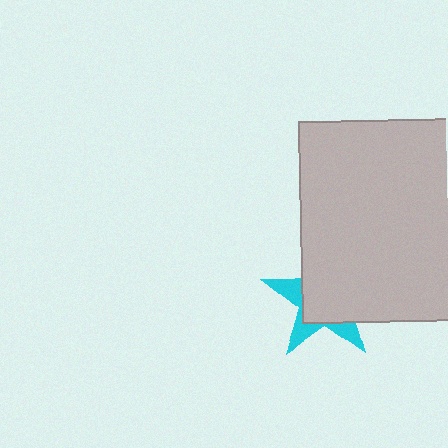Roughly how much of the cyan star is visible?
A small part of it is visible (roughly 33%).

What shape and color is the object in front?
The object in front is a light gray rectangle.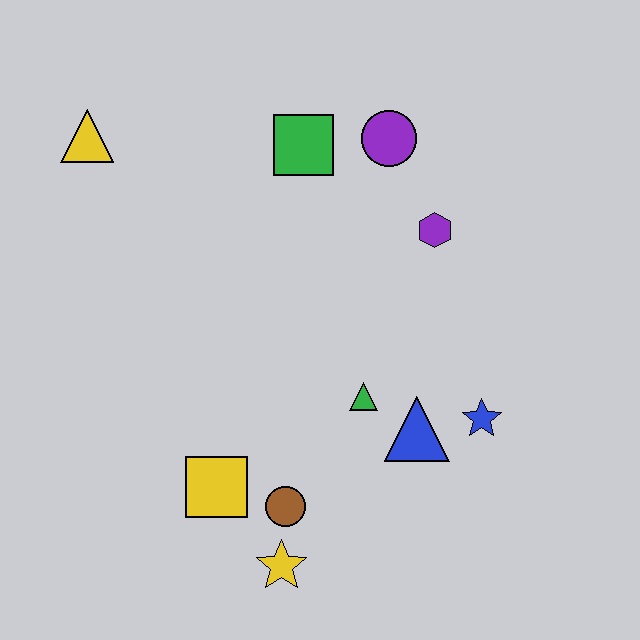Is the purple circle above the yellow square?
Yes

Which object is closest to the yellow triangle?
The green square is closest to the yellow triangle.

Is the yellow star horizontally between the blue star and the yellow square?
Yes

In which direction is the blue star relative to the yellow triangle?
The blue star is to the right of the yellow triangle.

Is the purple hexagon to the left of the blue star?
Yes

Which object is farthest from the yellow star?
The yellow triangle is farthest from the yellow star.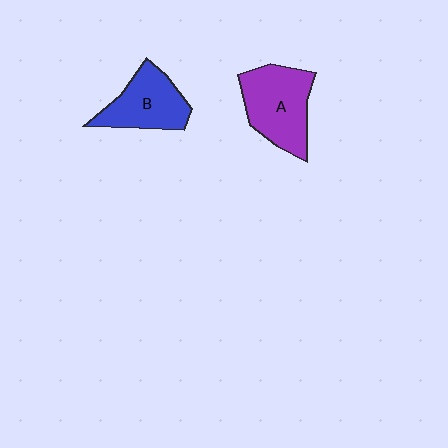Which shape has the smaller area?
Shape B (blue).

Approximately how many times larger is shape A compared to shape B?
Approximately 1.2 times.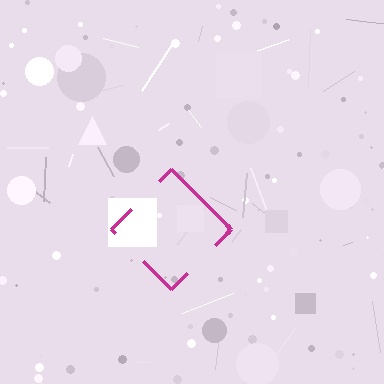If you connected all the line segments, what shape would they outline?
They would outline a diamond.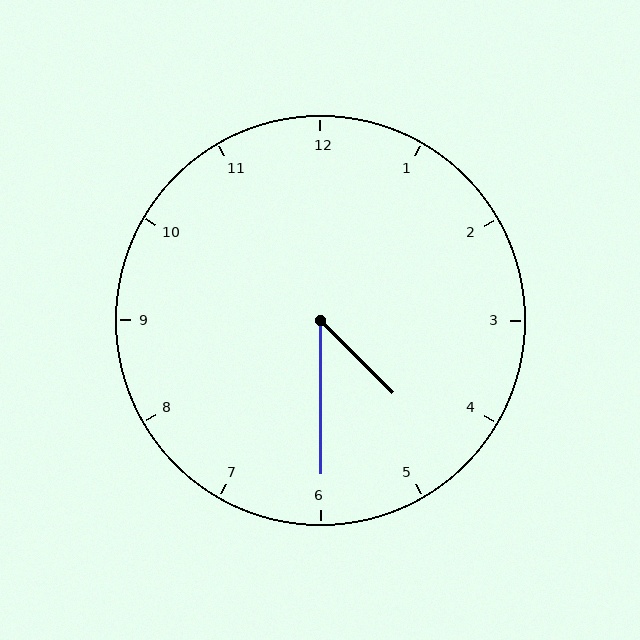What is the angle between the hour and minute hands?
Approximately 45 degrees.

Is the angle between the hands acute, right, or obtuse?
It is acute.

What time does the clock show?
4:30.